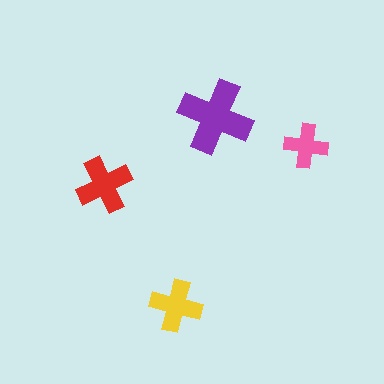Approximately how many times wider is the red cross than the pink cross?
About 1.5 times wider.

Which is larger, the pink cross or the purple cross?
The purple one.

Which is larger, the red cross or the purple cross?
The purple one.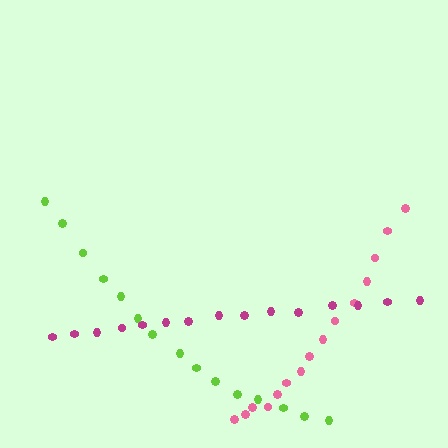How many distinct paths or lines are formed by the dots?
There are 3 distinct paths.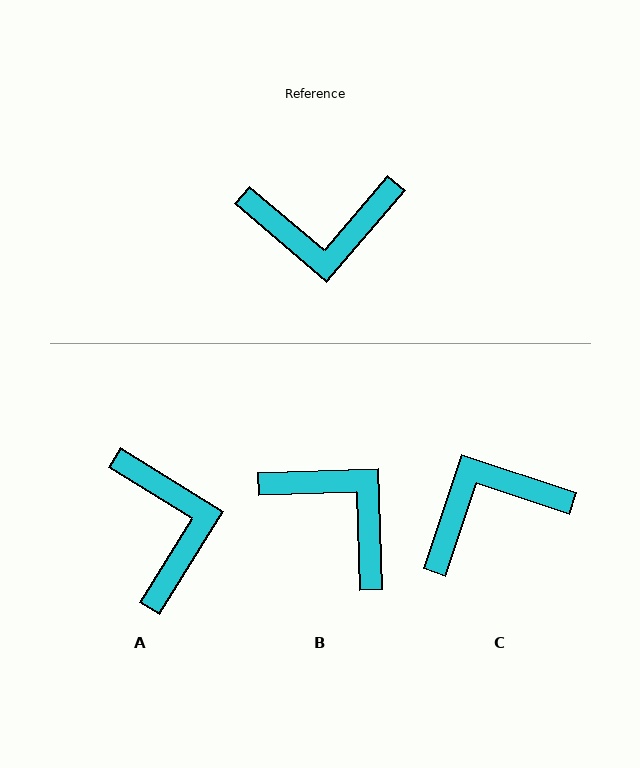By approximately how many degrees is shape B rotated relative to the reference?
Approximately 132 degrees counter-clockwise.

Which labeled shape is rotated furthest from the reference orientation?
C, about 158 degrees away.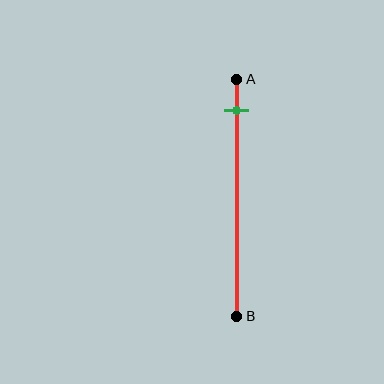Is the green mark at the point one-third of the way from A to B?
No, the mark is at about 15% from A, not at the 33% one-third point.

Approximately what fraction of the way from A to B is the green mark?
The green mark is approximately 15% of the way from A to B.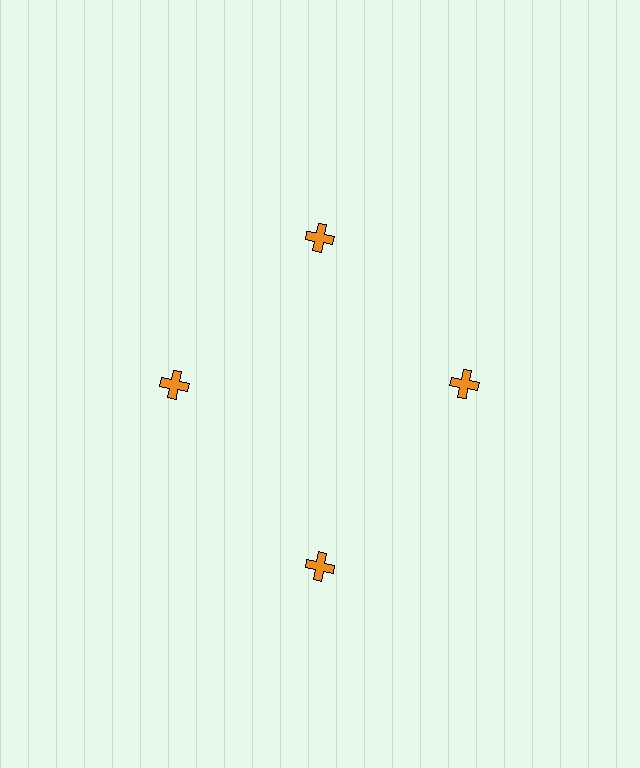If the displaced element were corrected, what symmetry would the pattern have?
It would have 4-fold rotational symmetry — the pattern would map onto itself every 90 degrees.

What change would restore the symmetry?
The symmetry would be restored by moving it inward, back onto the ring so that all 4 crosses sit at equal angles and equal distance from the center.